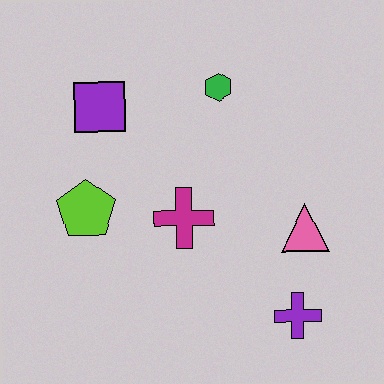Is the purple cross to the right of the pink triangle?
No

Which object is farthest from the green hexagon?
The purple cross is farthest from the green hexagon.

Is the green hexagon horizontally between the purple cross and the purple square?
Yes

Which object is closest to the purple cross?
The pink triangle is closest to the purple cross.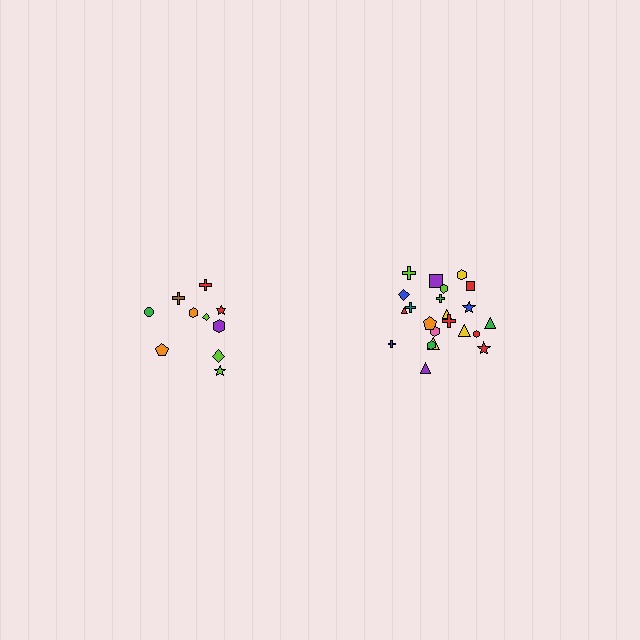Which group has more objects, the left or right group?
The right group.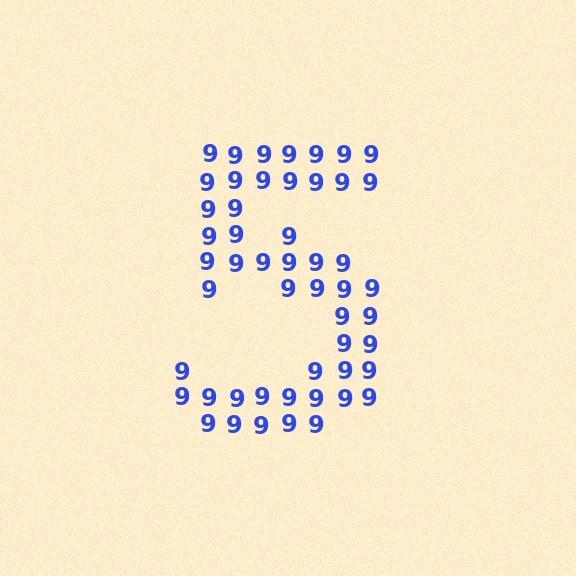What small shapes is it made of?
It is made of small digit 9's.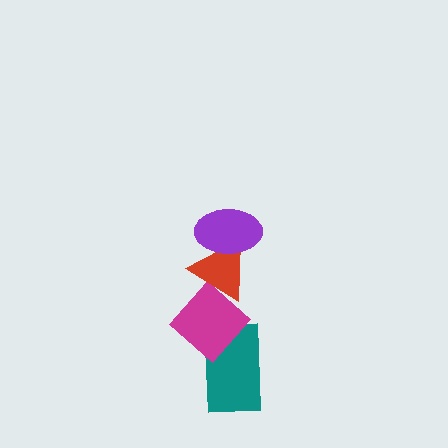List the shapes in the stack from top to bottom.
From top to bottom: the purple ellipse, the red triangle, the magenta diamond, the teal rectangle.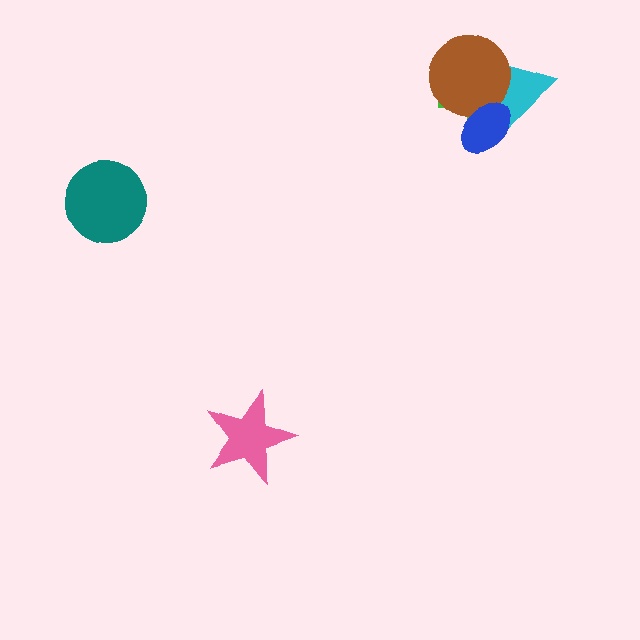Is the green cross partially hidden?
Yes, it is partially covered by another shape.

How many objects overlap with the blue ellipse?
3 objects overlap with the blue ellipse.